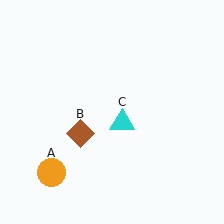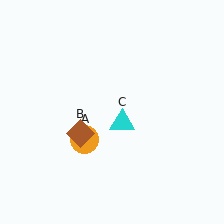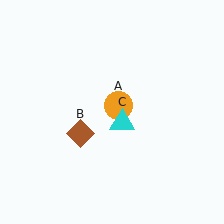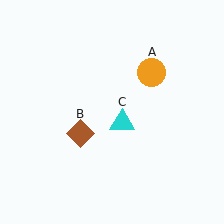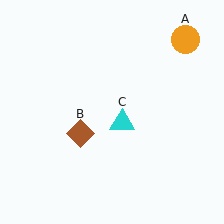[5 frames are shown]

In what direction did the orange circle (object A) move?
The orange circle (object A) moved up and to the right.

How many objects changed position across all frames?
1 object changed position: orange circle (object A).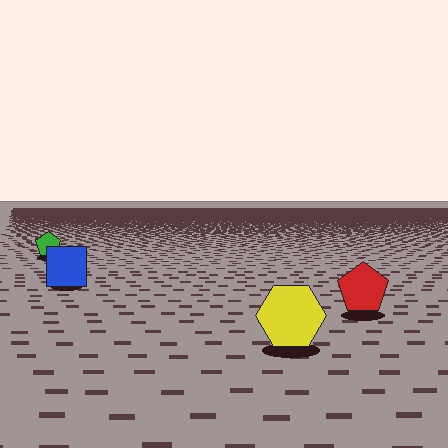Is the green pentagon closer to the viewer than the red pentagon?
No. The red pentagon is closer — you can tell from the texture gradient: the ground texture is coarser near it.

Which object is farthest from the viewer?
The green pentagon is farthest from the viewer. It appears smaller and the ground texture around it is denser.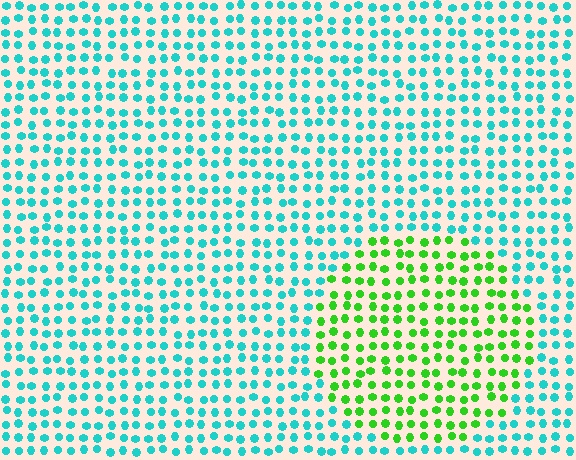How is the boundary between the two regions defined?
The boundary is defined purely by a slight shift in hue (about 61 degrees). Spacing, size, and orientation are identical on both sides.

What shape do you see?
I see a circle.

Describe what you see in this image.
The image is filled with small cyan elements in a uniform arrangement. A circle-shaped region is visible where the elements are tinted to a slightly different hue, forming a subtle color boundary.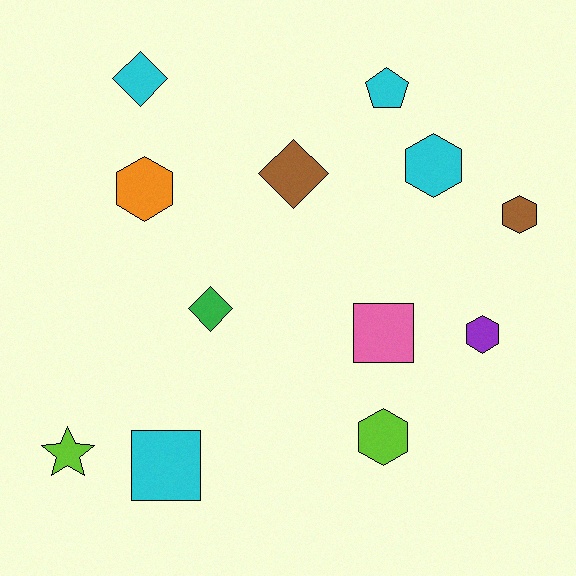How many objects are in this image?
There are 12 objects.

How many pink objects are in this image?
There is 1 pink object.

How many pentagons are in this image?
There is 1 pentagon.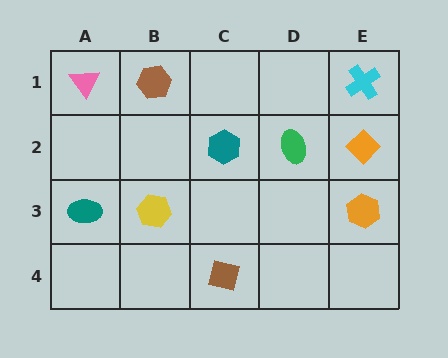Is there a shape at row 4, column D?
No, that cell is empty.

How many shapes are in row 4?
1 shape.